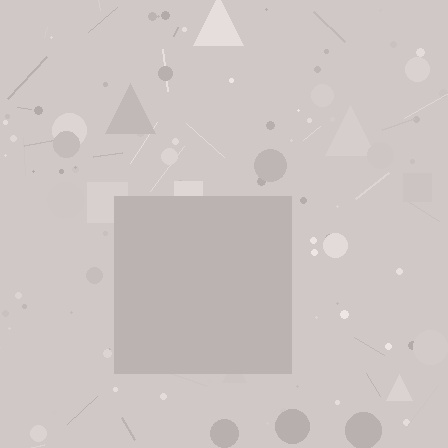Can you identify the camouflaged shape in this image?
The camouflaged shape is a square.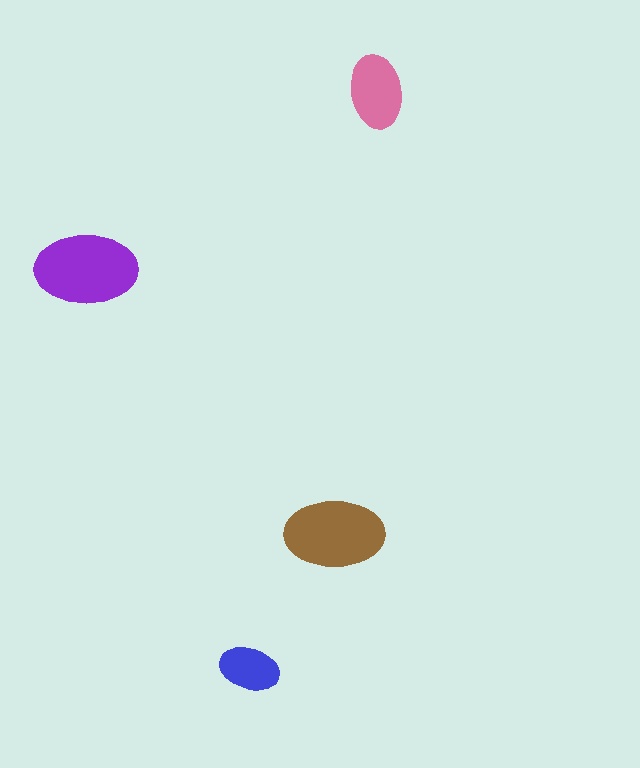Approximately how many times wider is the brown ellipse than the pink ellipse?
About 1.5 times wider.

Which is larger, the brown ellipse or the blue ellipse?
The brown one.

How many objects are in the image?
There are 4 objects in the image.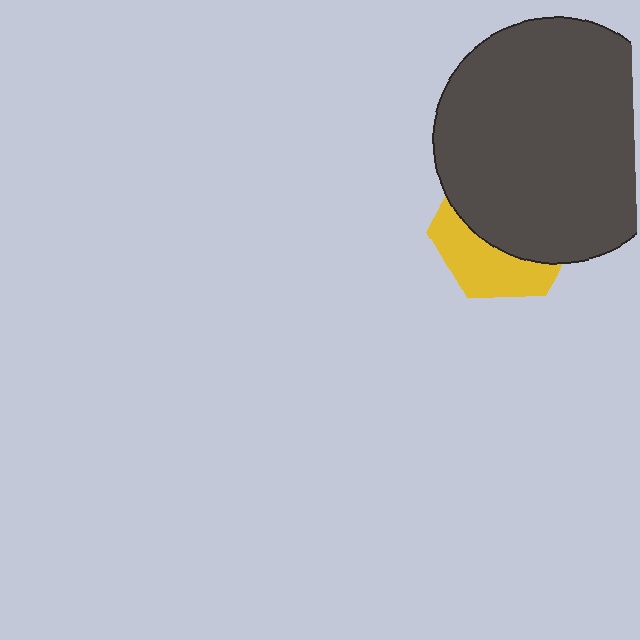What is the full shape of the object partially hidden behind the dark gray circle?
The partially hidden object is a yellow hexagon.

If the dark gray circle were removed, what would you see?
You would see the complete yellow hexagon.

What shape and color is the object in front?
The object in front is a dark gray circle.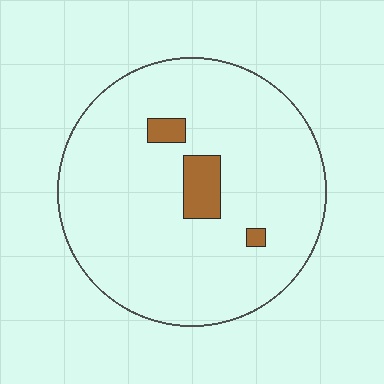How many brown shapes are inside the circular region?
3.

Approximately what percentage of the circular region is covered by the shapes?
Approximately 5%.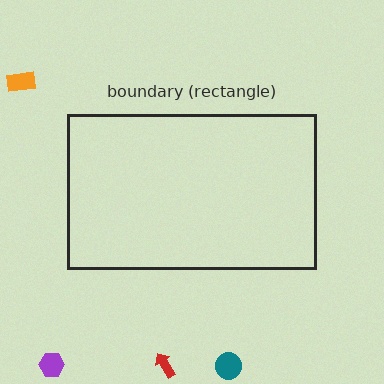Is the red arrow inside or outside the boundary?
Outside.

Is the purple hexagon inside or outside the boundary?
Outside.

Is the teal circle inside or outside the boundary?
Outside.